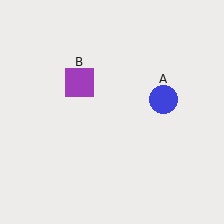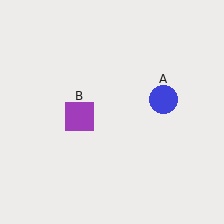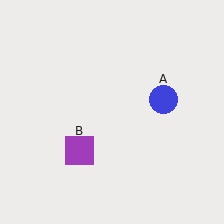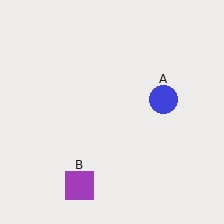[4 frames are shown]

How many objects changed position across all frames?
1 object changed position: purple square (object B).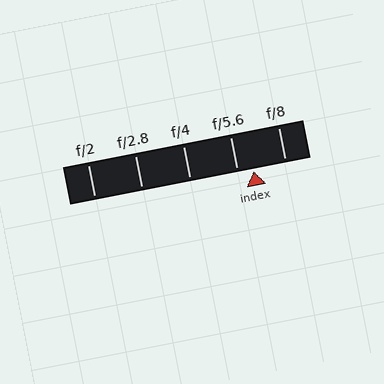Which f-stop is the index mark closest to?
The index mark is closest to f/5.6.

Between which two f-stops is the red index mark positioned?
The index mark is between f/5.6 and f/8.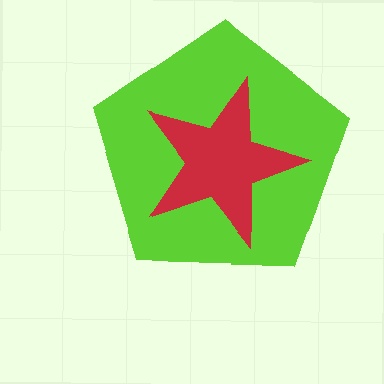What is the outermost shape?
The lime pentagon.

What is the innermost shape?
The red star.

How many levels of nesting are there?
2.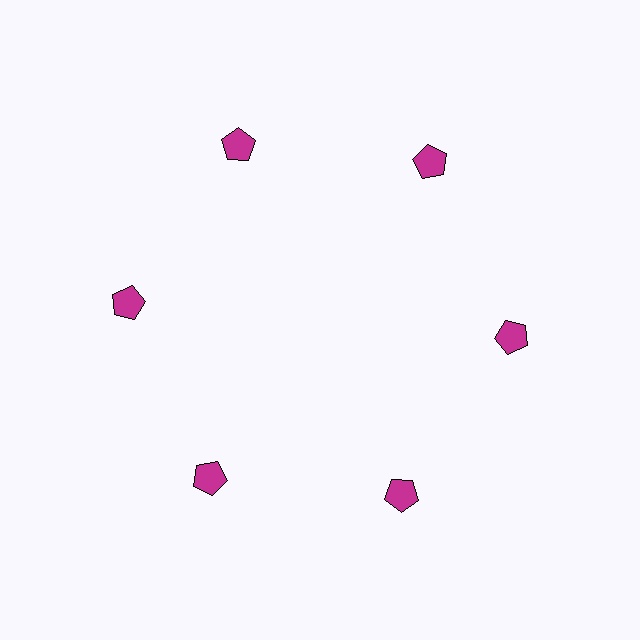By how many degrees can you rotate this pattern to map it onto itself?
The pattern maps onto itself every 60 degrees of rotation.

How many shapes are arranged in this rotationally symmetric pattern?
There are 6 shapes, arranged in 6 groups of 1.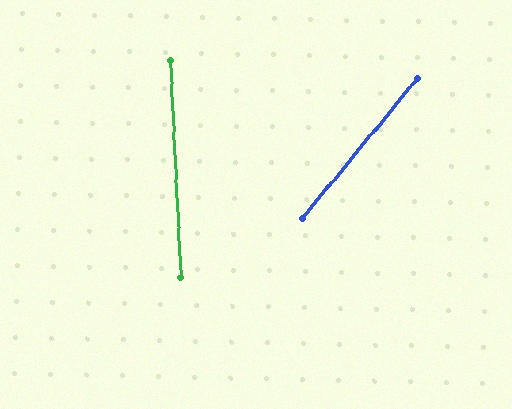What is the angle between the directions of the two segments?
Approximately 42 degrees.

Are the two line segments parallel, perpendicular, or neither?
Neither parallel nor perpendicular — they differ by about 42°.